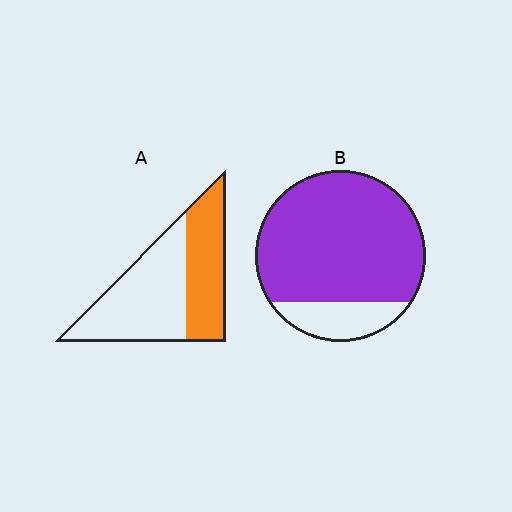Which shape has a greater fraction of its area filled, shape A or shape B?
Shape B.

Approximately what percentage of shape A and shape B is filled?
A is approximately 40% and B is approximately 80%.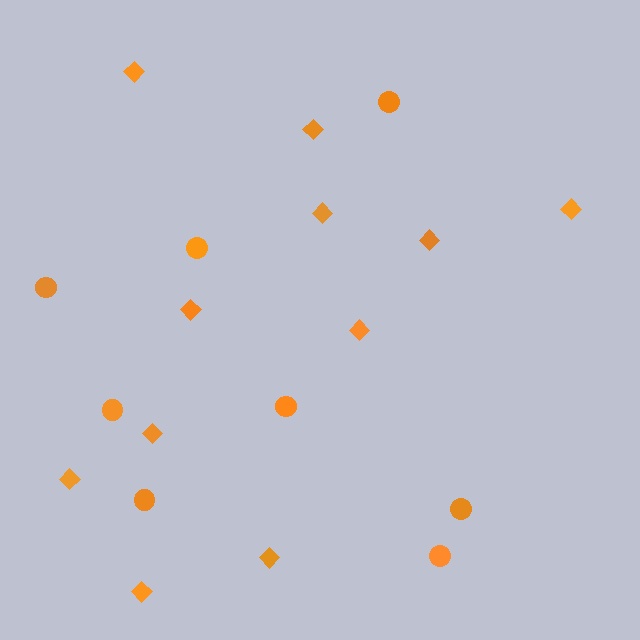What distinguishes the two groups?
There are 2 groups: one group of circles (8) and one group of diamonds (11).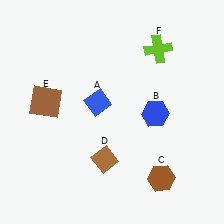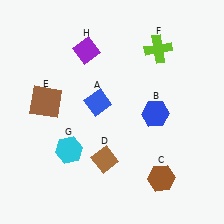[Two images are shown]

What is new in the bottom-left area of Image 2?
A cyan hexagon (G) was added in the bottom-left area of Image 2.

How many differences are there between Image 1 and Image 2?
There are 2 differences between the two images.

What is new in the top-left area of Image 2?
A purple diamond (H) was added in the top-left area of Image 2.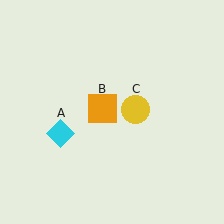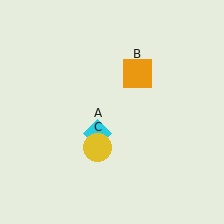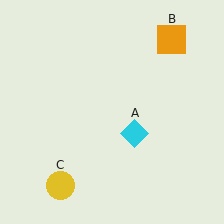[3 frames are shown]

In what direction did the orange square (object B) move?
The orange square (object B) moved up and to the right.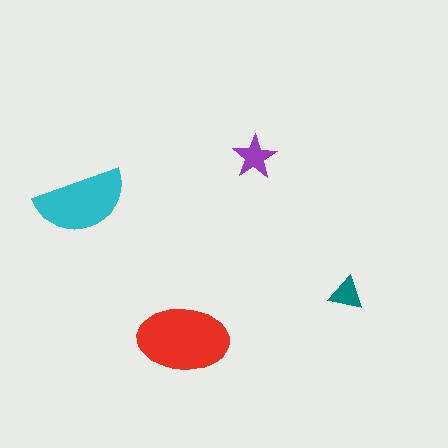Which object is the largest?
The red ellipse.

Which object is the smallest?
The teal triangle.